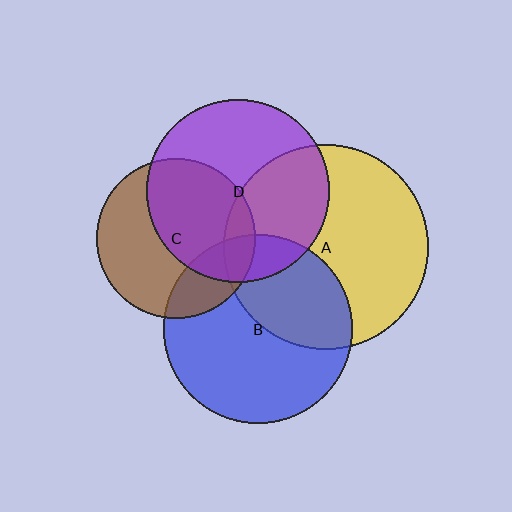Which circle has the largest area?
Circle A (yellow).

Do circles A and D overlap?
Yes.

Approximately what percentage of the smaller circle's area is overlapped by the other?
Approximately 40%.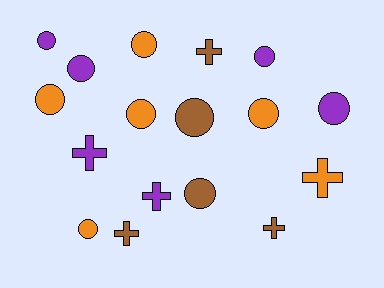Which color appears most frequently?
Orange, with 6 objects.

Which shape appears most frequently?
Circle, with 11 objects.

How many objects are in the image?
There are 17 objects.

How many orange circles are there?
There are 5 orange circles.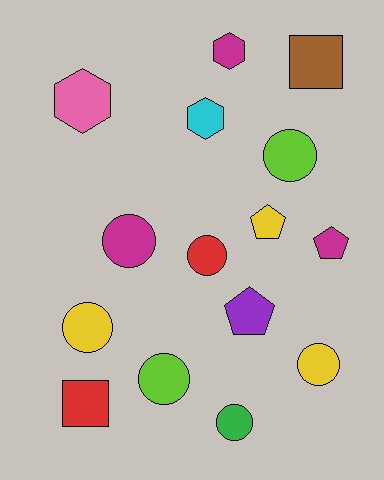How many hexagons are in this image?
There are 3 hexagons.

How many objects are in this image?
There are 15 objects.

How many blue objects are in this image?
There are no blue objects.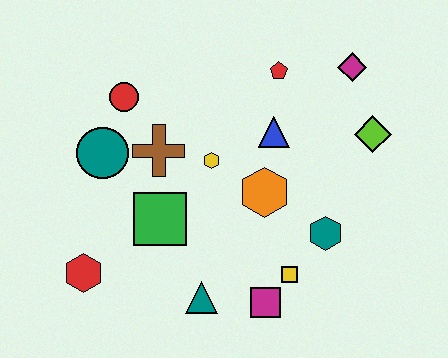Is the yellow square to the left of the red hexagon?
No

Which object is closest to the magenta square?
The yellow square is closest to the magenta square.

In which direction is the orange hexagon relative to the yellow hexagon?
The orange hexagon is to the right of the yellow hexagon.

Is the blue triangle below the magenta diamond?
Yes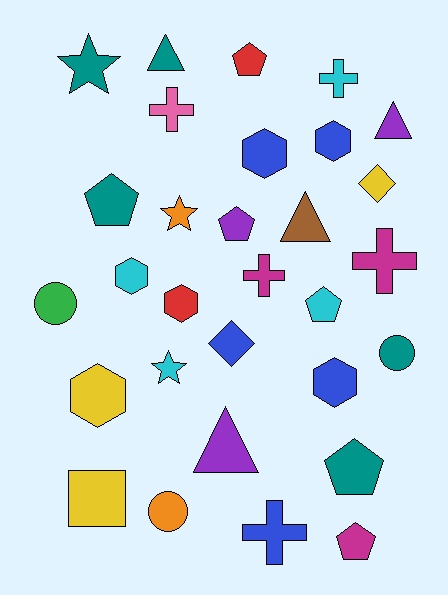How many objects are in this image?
There are 30 objects.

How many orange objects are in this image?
There are 2 orange objects.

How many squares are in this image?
There is 1 square.